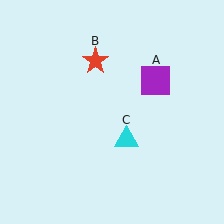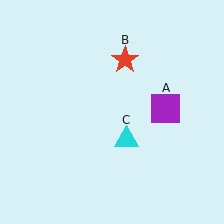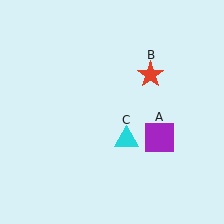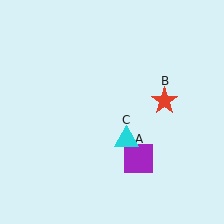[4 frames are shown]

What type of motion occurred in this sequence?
The purple square (object A), red star (object B) rotated clockwise around the center of the scene.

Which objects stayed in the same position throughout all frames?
Cyan triangle (object C) remained stationary.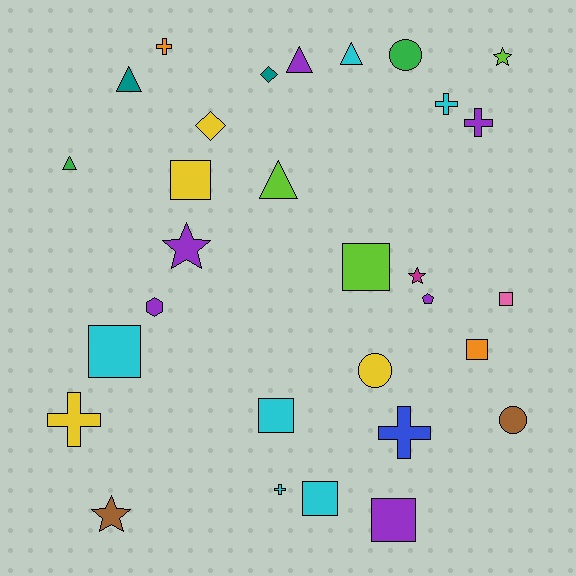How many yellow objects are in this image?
There are 4 yellow objects.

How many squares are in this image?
There are 8 squares.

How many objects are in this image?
There are 30 objects.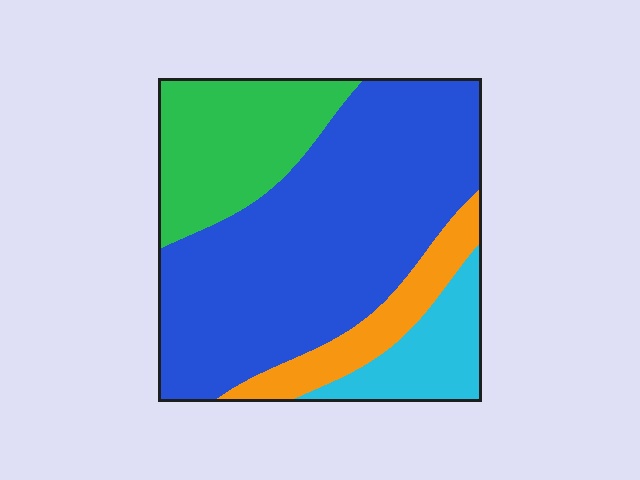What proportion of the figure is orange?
Orange takes up less than a quarter of the figure.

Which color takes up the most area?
Blue, at roughly 55%.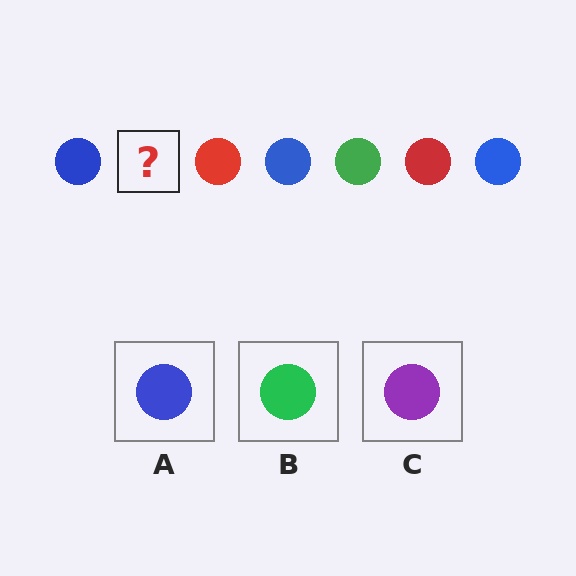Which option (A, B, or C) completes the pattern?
B.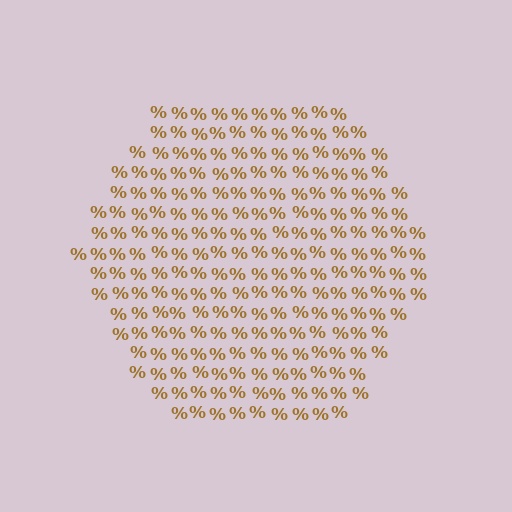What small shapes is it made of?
It is made of small percent signs.